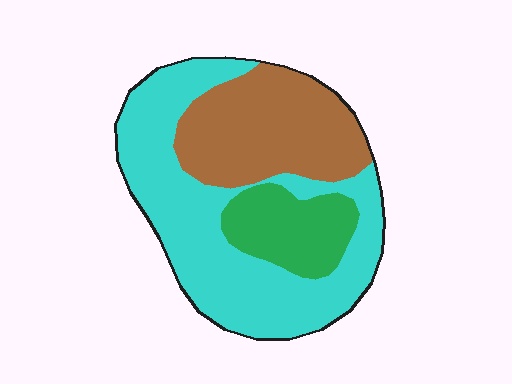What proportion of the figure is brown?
Brown takes up about one third (1/3) of the figure.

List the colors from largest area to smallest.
From largest to smallest: cyan, brown, green.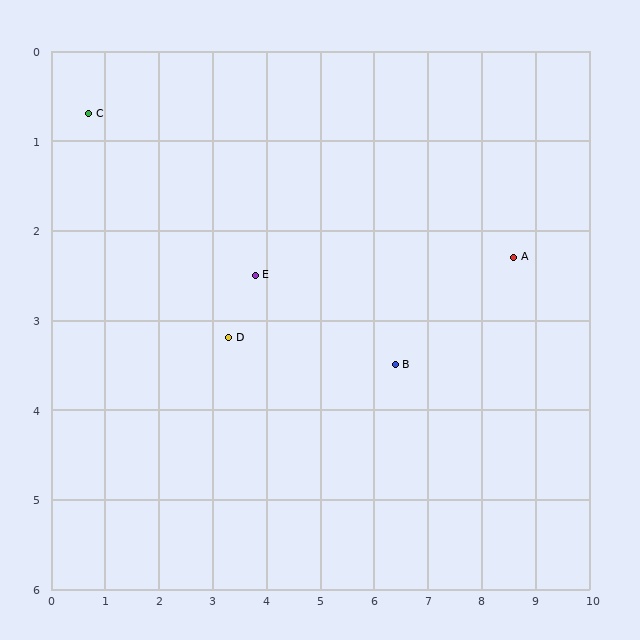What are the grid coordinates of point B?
Point B is at approximately (6.4, 3.5).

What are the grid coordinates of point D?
Point D is at approximately (3.3, 3.2).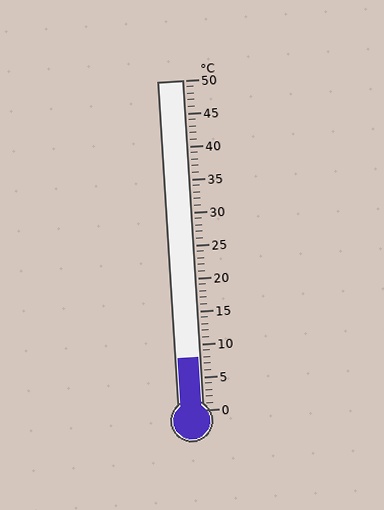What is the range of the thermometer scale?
The thermometer scale ranges from 0°C to 50°C.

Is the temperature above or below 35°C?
The temperature is below 35°C.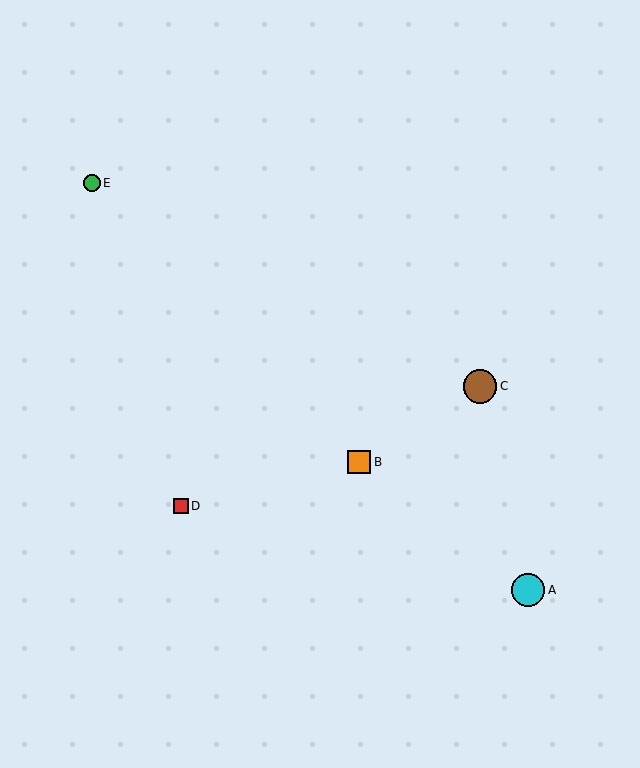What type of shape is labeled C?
Shape C is a brown circle.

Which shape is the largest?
The brown circle (labeled C) is the largest.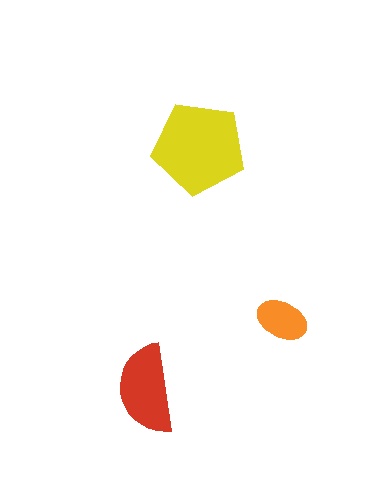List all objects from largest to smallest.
The yellow pentagon, the red semicircle, the orange ellipse.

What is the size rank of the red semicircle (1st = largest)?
2nd.